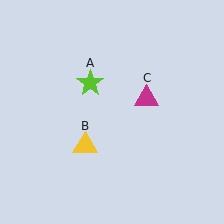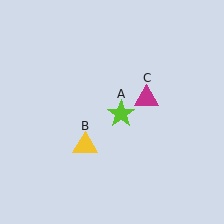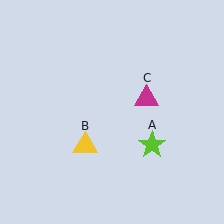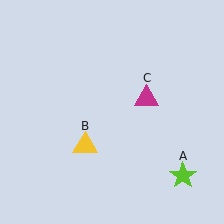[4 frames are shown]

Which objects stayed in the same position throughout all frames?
Yellow triangle (object B) and magenta triangle (object C) remained stationary.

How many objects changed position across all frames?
1 object changed position: lime star (object A).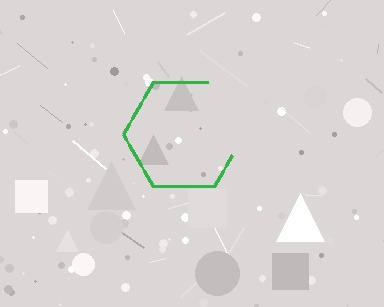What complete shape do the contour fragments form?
The contour fragments form a hexagon.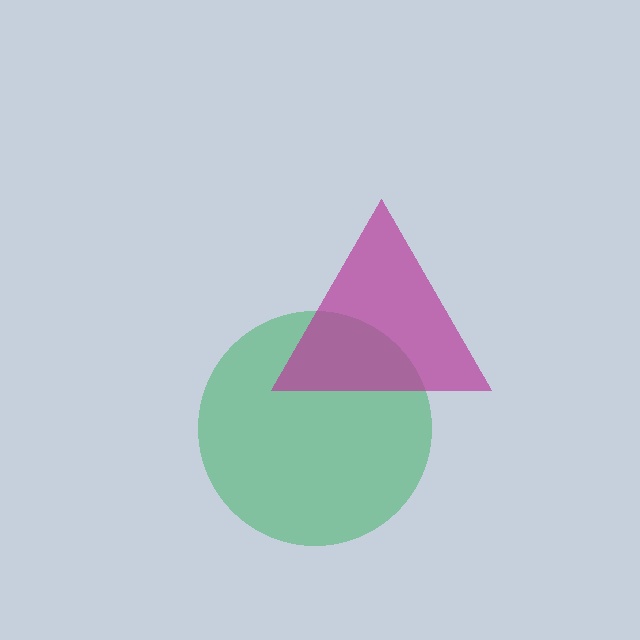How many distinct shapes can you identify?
There are 2 distinct shapes: a green circle, a magenta triangle.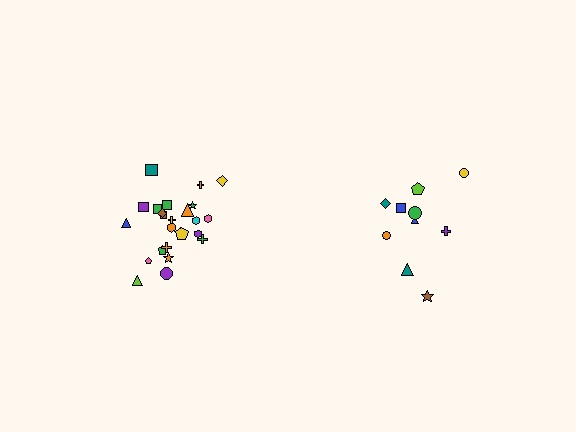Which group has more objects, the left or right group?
The left group.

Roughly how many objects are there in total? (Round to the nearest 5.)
Roughly 35 objects in total.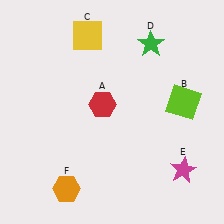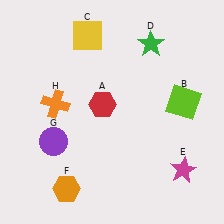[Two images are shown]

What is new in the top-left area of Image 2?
An orange cross (H) was added in the top-left area of Image 2.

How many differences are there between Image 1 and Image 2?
There are 2 differences between the two images.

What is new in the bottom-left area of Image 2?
A purple circle (G) was added in the bottom-left area of Image 2.